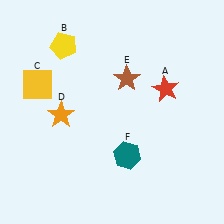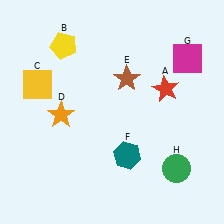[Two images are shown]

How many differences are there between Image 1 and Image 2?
There are 2 differences between the two images.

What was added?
A magenta square (G), a green circle (H) were added in Image 2.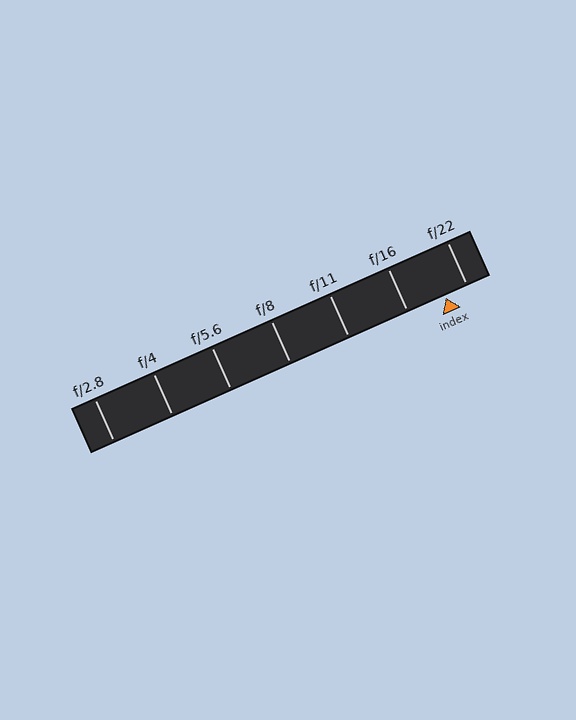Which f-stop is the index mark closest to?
The index mark is closest to f/22.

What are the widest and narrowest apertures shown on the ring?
The widest aperture shown is f/2.8 and the narrowest is f/22.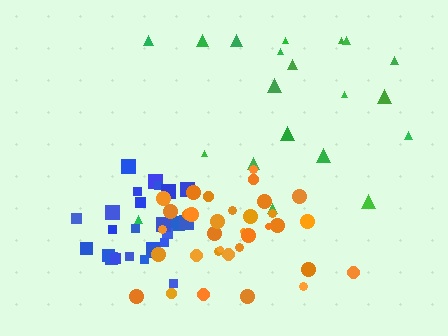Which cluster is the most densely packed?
Orange.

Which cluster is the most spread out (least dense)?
Green.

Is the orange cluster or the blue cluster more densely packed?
Orange.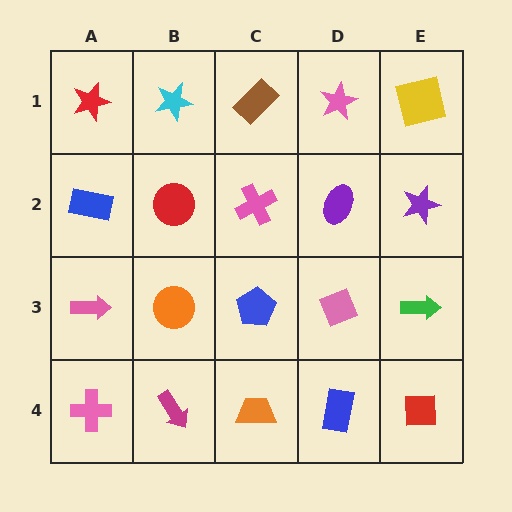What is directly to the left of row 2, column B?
A blue rectangle.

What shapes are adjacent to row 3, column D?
A purple ellipse (row 2, column D), a blue rectangle (row 4, column D), a blue pentagon (row 3, column C), a green arrow (row 3, column E).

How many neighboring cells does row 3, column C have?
4.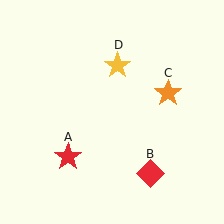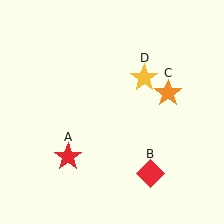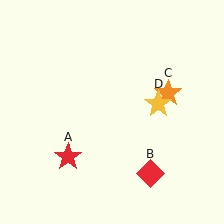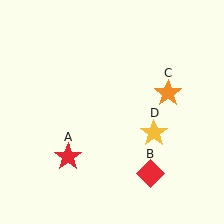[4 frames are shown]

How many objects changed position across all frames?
1 object changed position: yellow star (object D).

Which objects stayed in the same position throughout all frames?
Red star (object A) and red diamond (object B) and orange star (object C) remained stationary.